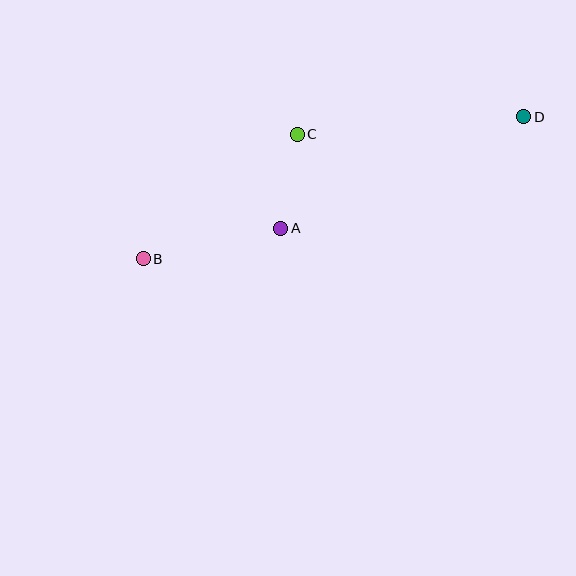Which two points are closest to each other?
Points A and C are closest to each other.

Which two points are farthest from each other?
Points B and D are farthest from each other.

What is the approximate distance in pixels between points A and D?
The distance between A and D is approximately 267 pixels.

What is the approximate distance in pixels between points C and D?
The distance between C and D is approximately 227 pixels.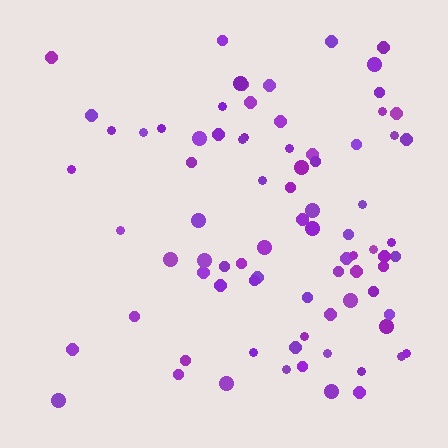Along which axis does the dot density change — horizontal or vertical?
Horizontal.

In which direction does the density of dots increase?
From left to right, with the right side densest.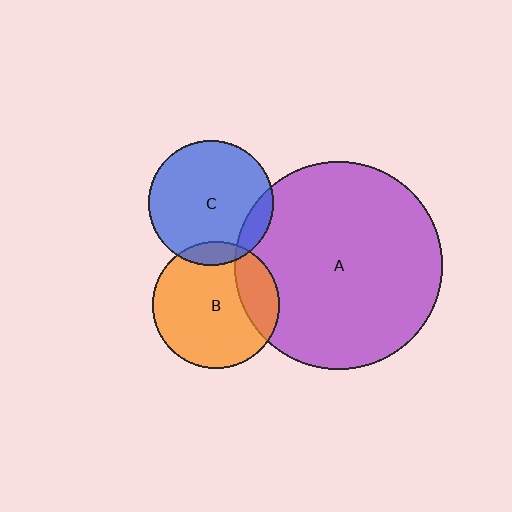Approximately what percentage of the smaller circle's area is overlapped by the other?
Approximately 10%.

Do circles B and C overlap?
Yes.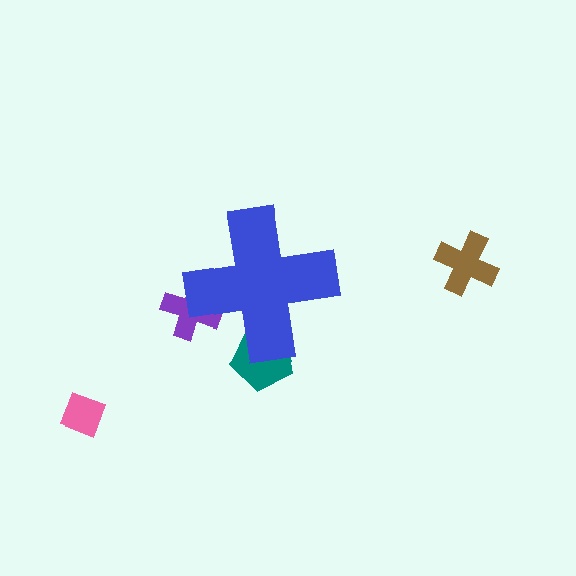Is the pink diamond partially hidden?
No, the pink diamond is fully visible.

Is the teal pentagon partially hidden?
Yes, the teal pentagon is partially hidden behind the blue cross.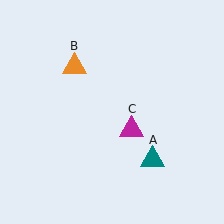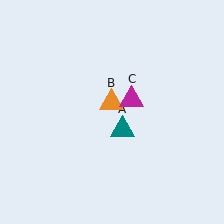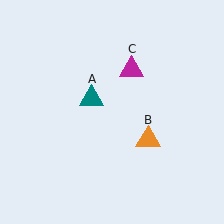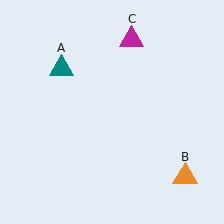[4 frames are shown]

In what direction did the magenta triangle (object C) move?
The magenta triangle (object C) moved up.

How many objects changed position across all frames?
3 objects changed position: teal triangle (object A), orange triangle (object B), magenta triangle (object C).